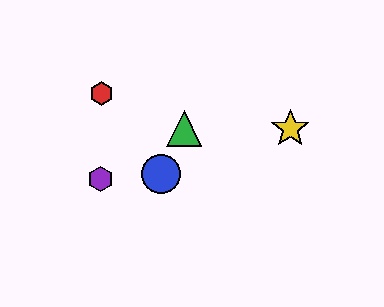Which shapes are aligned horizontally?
The green triangle, the yellow star are aligned horizontally.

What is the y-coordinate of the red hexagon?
The red hexagon is at y≈94.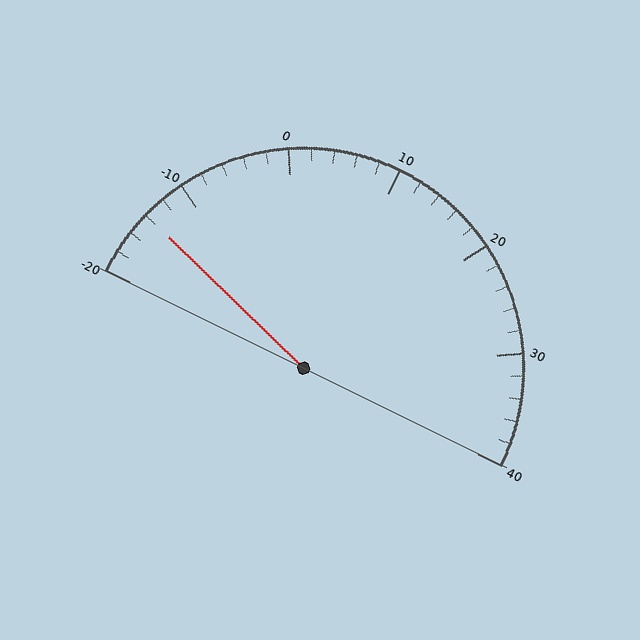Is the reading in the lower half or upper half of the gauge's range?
The reading is in the lower half of the range (-20 to 40).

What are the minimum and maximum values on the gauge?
The gauge ranges from -20 to 40.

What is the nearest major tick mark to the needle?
The nearest major tick mark is -10.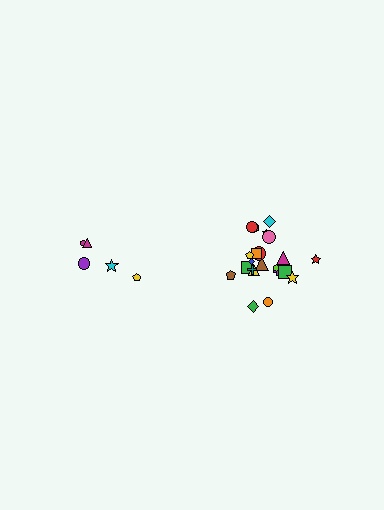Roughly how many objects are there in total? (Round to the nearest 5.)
Roughly 25 objects in total.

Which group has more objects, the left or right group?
The right group.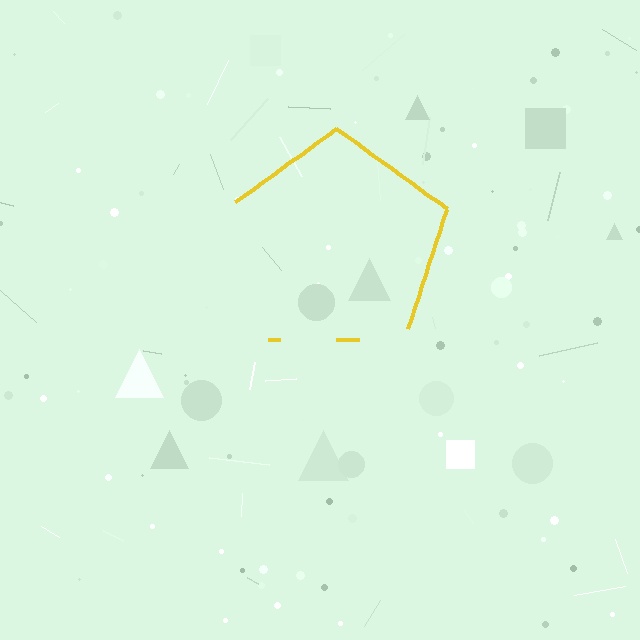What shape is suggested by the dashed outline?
The dashed outline suggests a pentagon.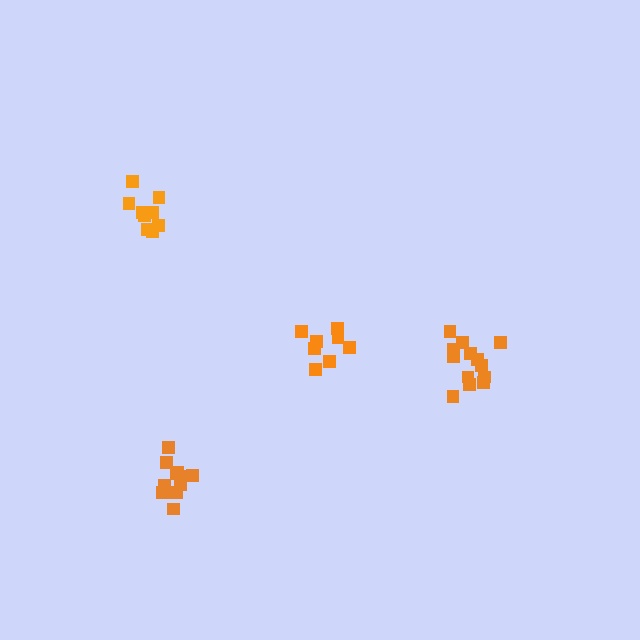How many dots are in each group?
Group 1: 12 dots, Group 2: 8 dots, Group 3: 13 dots, Group 4: 10 dots (43 total).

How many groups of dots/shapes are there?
There are 4 groups.